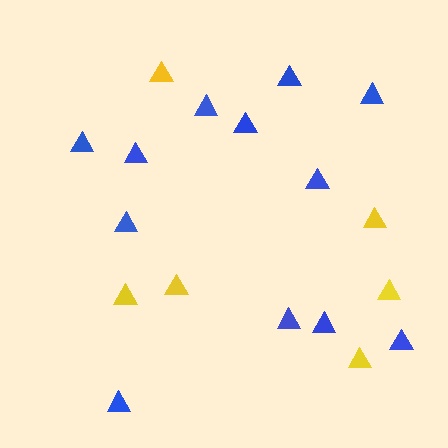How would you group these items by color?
There are 2 groups: one group of yellow triangles (6) and one group of blue triangles (12).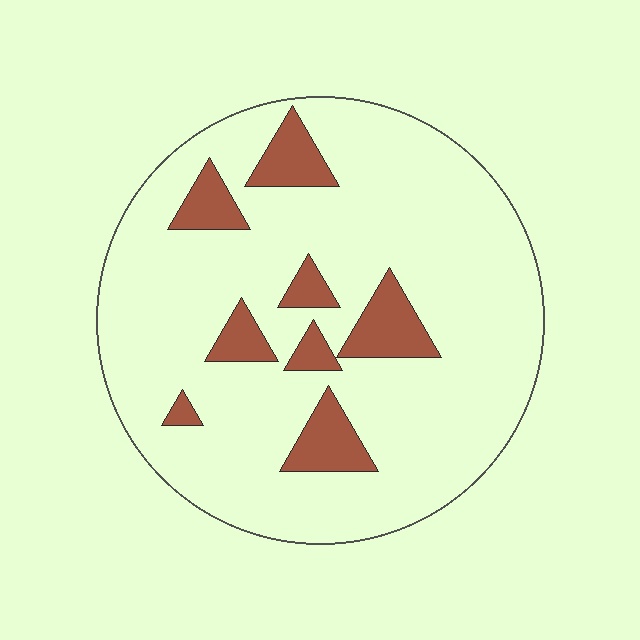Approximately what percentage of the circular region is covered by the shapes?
Approximately 15%.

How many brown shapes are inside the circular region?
8.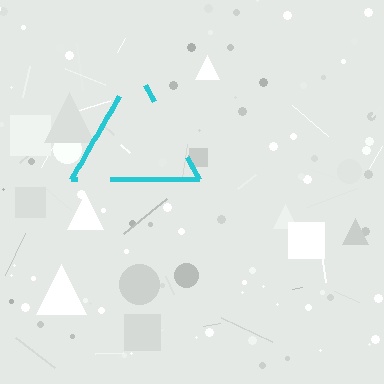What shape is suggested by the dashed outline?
The dashed outline suggests a triangle.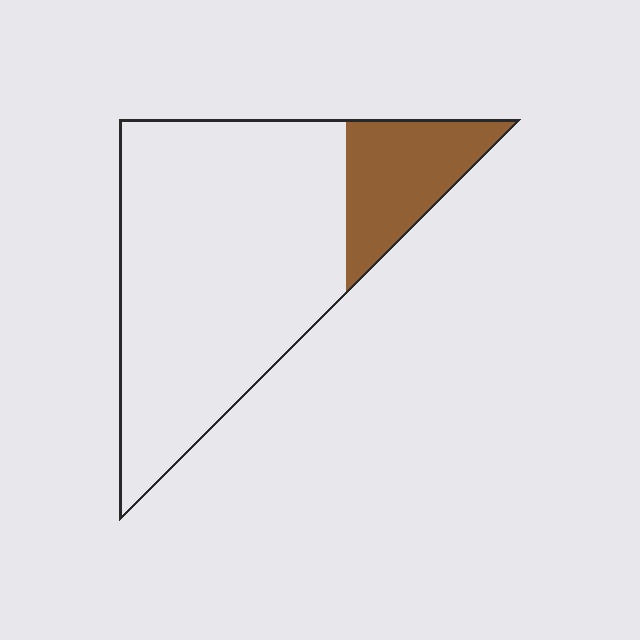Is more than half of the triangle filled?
No.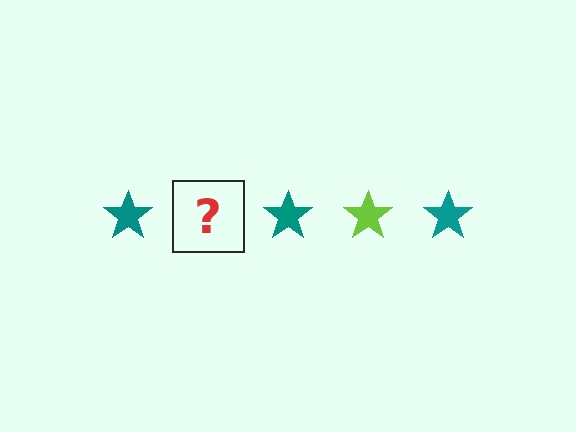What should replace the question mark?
The question mark should be replaced with a lime star.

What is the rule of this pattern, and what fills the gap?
The rule is that the pattern cycles through teal, lime stars. The gap should be filled with a lime star.